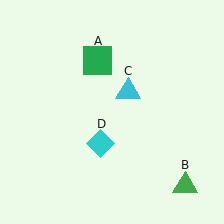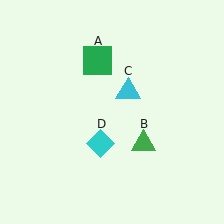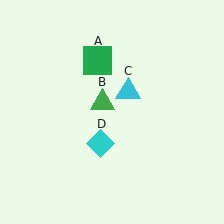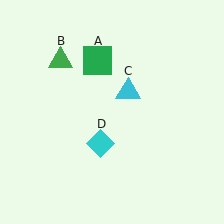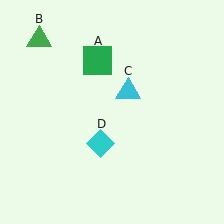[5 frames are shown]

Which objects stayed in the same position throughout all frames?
Green square (object A) and cyan triangle (object C) and cyan diamond (object D) remained stationary.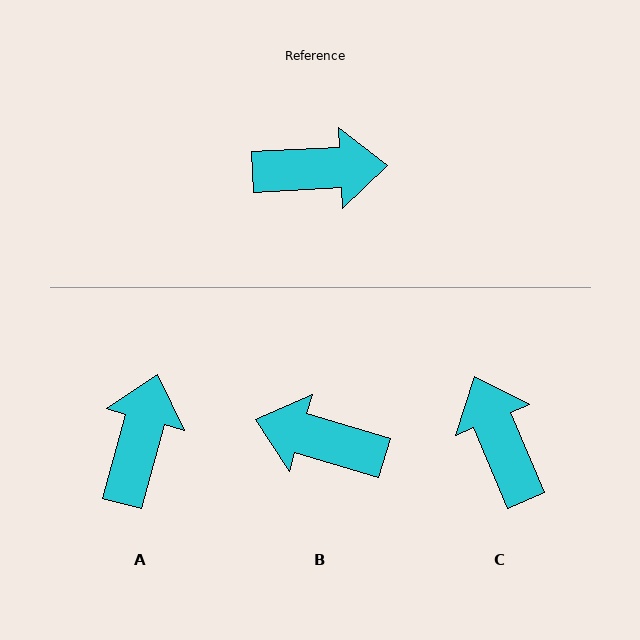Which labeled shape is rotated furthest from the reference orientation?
B, about 161 degrees away.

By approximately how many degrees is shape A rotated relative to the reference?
Approximately 72 degrees counter-clockwise.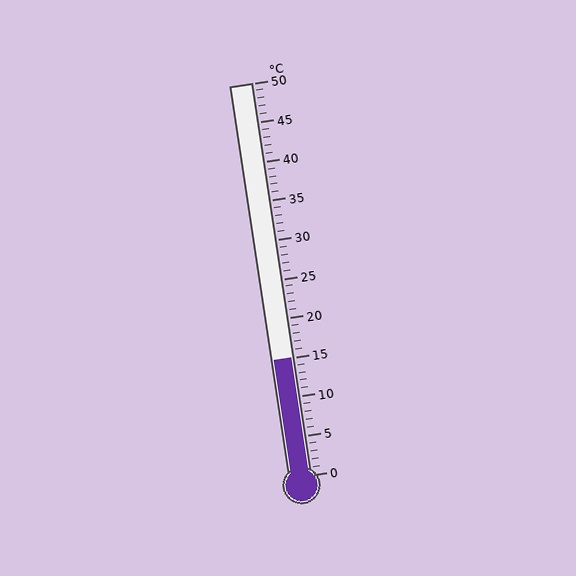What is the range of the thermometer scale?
The thermometer scale ranges from 0°C to 50°C.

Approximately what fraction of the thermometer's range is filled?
The thermometer is filled to approximately 30% of its range.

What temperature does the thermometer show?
The thermometer shows approximately 15°C.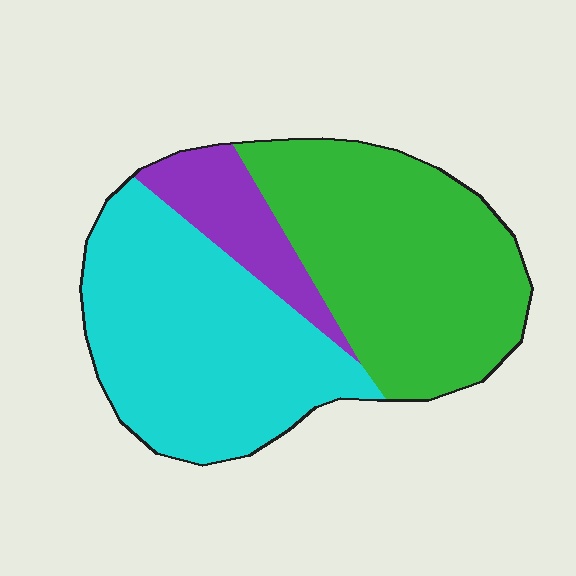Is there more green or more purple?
Green.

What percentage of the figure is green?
Green takes up between a third and a half of the figure.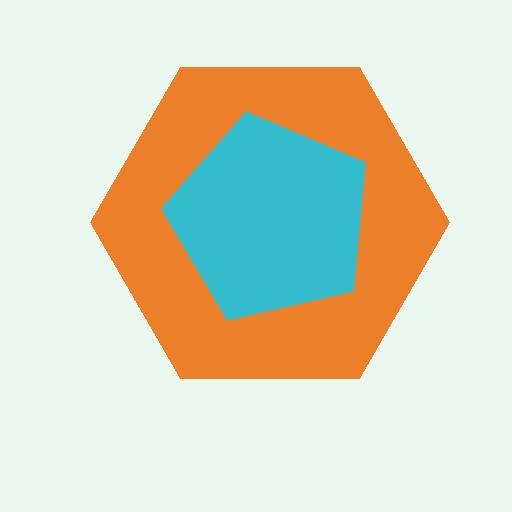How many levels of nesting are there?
2.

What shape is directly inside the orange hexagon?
The cyan pentagon.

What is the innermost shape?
The cyan pentagon.